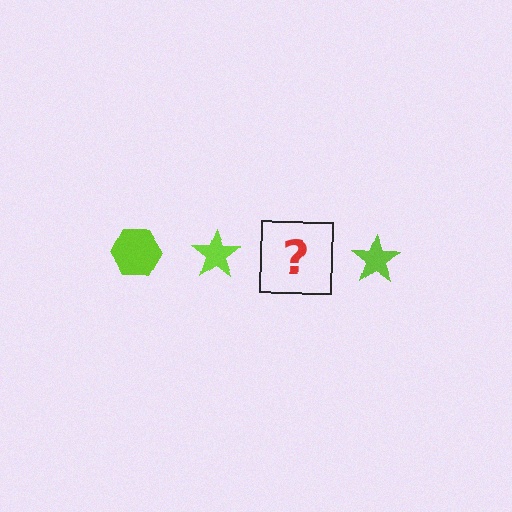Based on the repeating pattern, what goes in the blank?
The blank should be a lime hexagon.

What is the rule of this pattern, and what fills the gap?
The rule is that the pattern cycles through hexagon, star shapes in lime. The gap should be filled with a lime hexagon.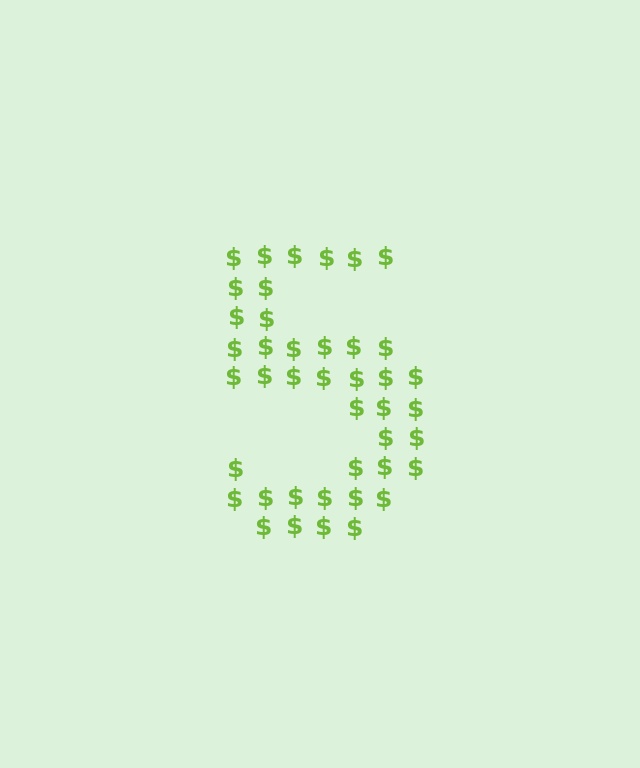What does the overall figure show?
The overall figure shows the digit 5.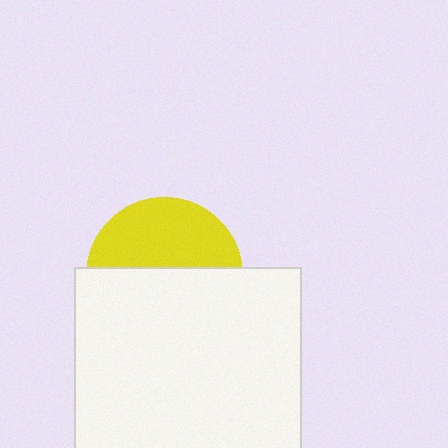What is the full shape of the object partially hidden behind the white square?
The partially hidden object is a yellow circle.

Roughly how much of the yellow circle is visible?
A small part of it is visible (roughly 43%).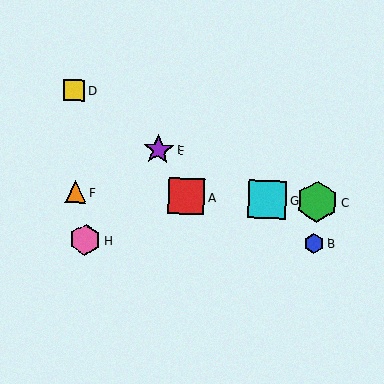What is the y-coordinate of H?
Object H is at y≈240.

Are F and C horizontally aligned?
Yes, both are at y≈192.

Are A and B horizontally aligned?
No, A is at y≈196 and B is at y≈243.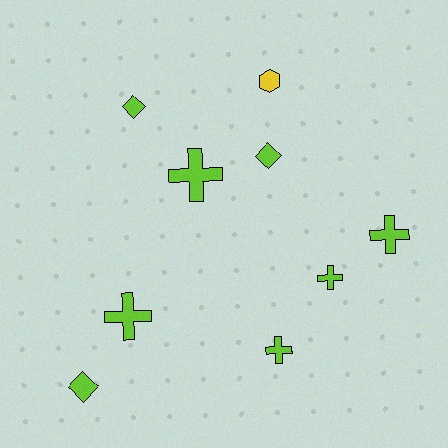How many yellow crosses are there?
There are no yellow crosses.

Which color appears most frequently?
Lime, with 8 objects.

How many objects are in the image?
There are 9 objects.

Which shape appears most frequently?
Cross, with 5 objects.